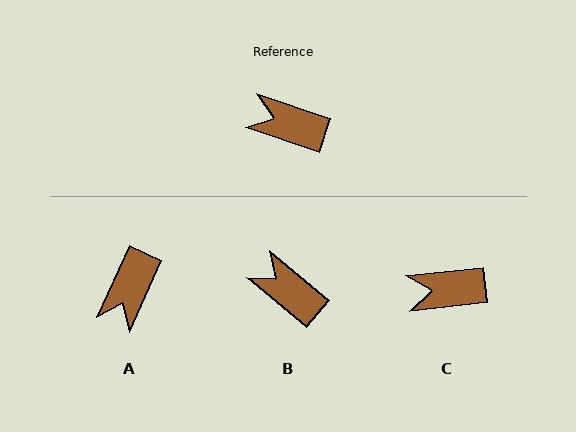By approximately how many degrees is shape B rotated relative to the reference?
Approximately 21 degrees clockwise.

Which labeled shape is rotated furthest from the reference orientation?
A, about 84 degrees away.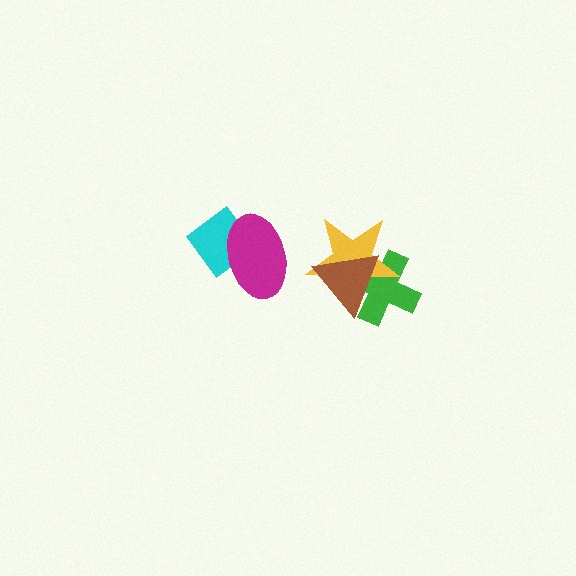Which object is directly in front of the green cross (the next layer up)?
The yellow star is directly in front of the green cross.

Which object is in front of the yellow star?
The brown triangle is in front of the yellow star.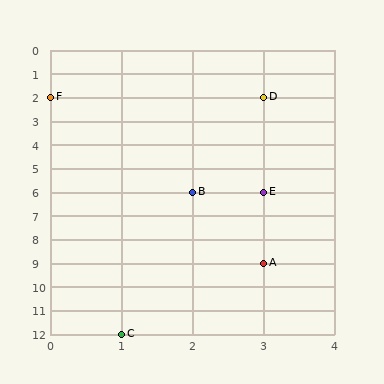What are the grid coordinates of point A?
Point A is at grid coordinates (3, 9).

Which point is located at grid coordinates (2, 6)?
Point B is at (2, 6).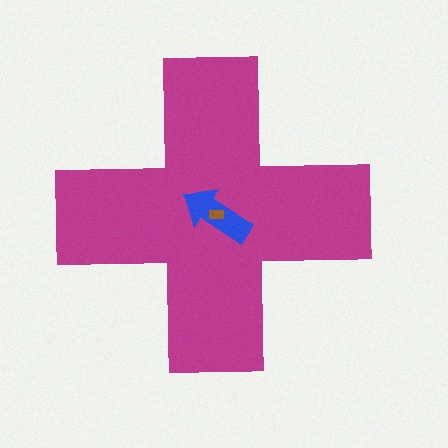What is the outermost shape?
The magenta cross.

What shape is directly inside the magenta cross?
The blue arrow.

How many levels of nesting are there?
3.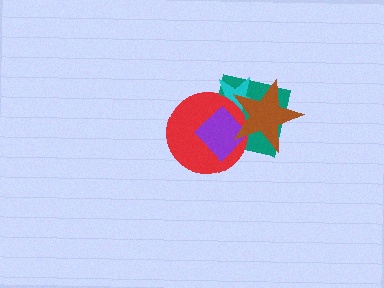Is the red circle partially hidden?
Yes, it is partially covered by another shape.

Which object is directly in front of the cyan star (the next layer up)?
The red circle is directly in front of the cyan star.